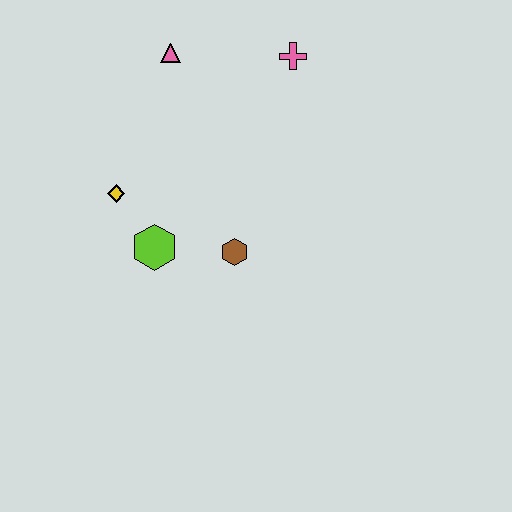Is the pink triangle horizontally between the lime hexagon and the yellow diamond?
No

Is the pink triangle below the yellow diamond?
No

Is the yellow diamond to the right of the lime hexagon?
No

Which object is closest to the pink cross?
The pink triangle is closest to the pink cross.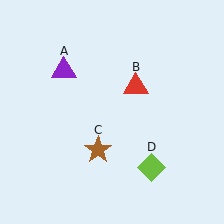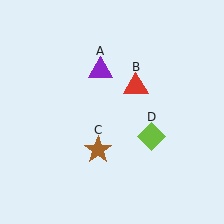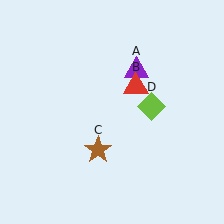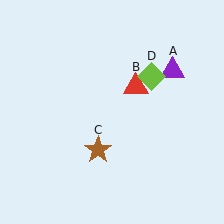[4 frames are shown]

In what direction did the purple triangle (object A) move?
The purple triangle (object A) moved right.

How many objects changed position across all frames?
2 objects changed position: purple triangle (object A), lime diamond (object D).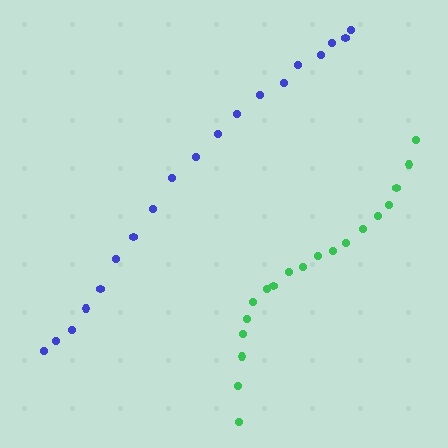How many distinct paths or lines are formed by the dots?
There are 2 distinct paths.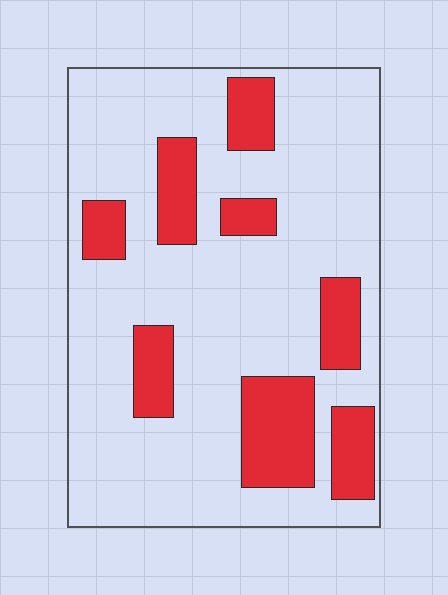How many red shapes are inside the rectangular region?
8.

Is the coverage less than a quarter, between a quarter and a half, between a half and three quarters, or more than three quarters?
Less than a quarter.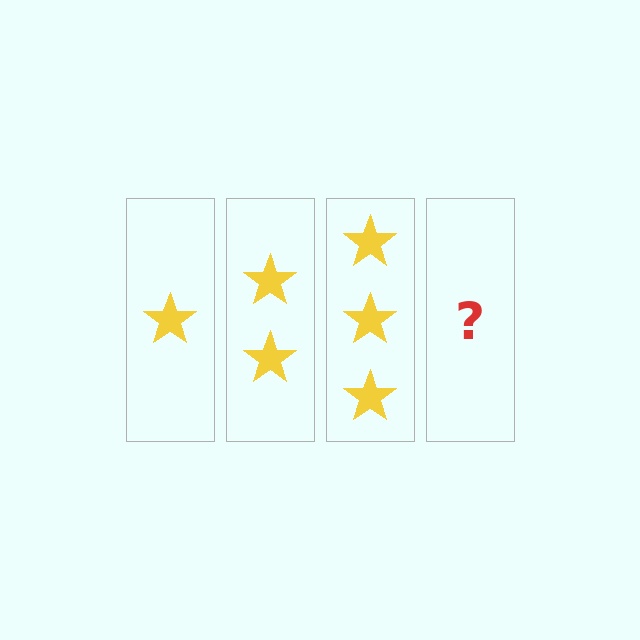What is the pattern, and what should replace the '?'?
The pattern is that each step adds one more star. The '?' should be 4 stars.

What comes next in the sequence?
The next element should be 4 stars.